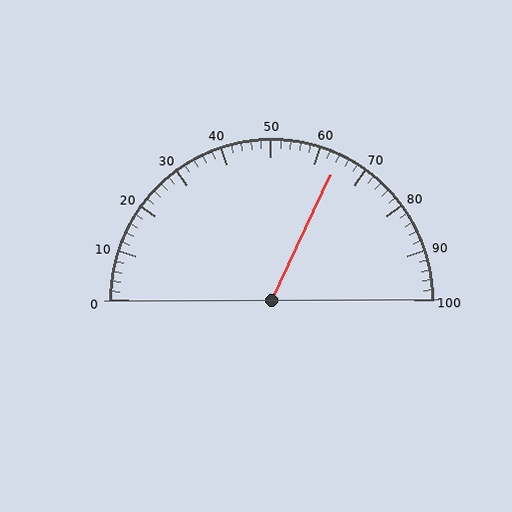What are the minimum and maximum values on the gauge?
The gauge ranges from 0 to 100.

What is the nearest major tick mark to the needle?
The nearest major tick mark is 60.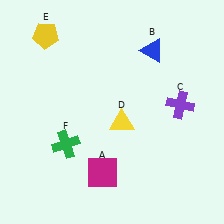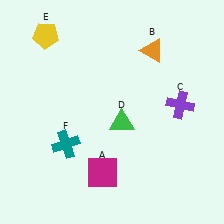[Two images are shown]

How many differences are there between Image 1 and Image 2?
There are 3 differences between the two images.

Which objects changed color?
B changed from blue to orange. D changed from yellow to green. F changed from green to teal.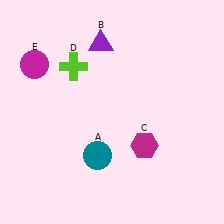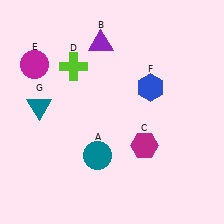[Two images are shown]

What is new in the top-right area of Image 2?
A blue hexagon (F) was added in the top-right area of Image 2.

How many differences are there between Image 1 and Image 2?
There are 2 differences between the two images.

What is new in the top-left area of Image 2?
A teal triangle (G) was added in the top-left area of Image 2.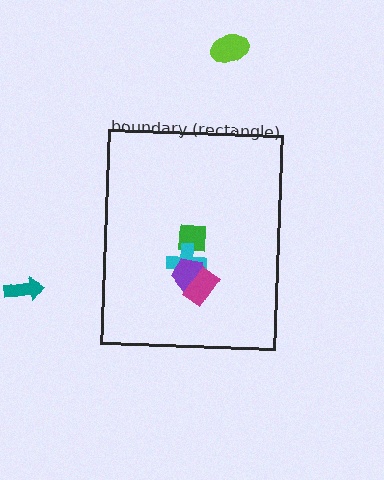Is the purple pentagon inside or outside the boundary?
Inside.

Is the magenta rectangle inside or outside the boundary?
Inside.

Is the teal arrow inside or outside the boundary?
Outside.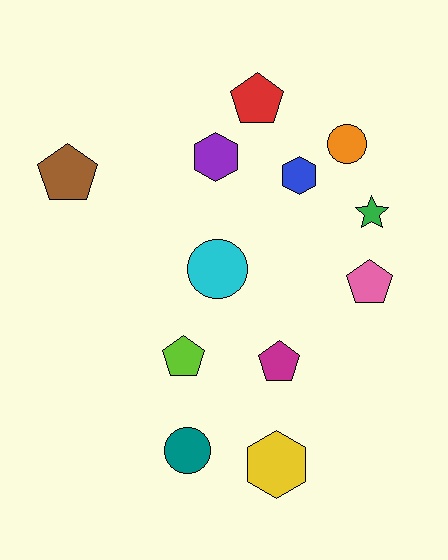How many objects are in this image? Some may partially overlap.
There are 12 objects.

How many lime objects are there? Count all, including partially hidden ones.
There is 1 lime object.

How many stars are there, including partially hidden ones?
There is 1 star.